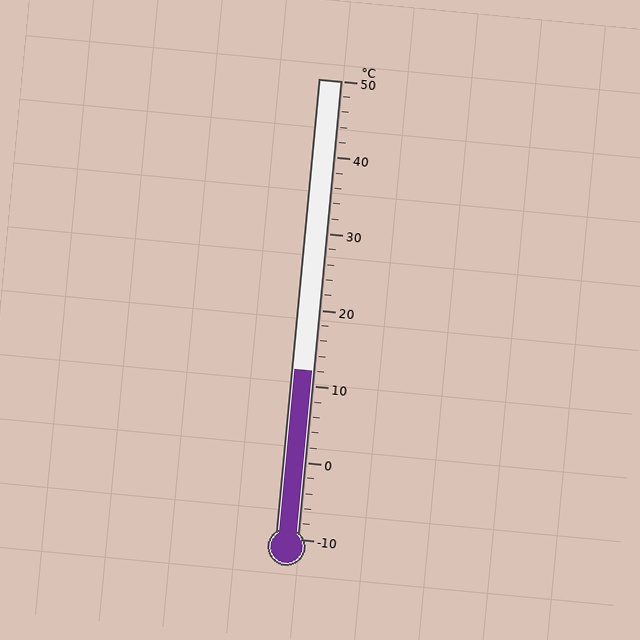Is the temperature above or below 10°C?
The temperature is above 10°C.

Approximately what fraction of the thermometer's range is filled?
The thermometer is filled to approximately 35% of its range.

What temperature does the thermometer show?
The thermometer shows approximately 12°C.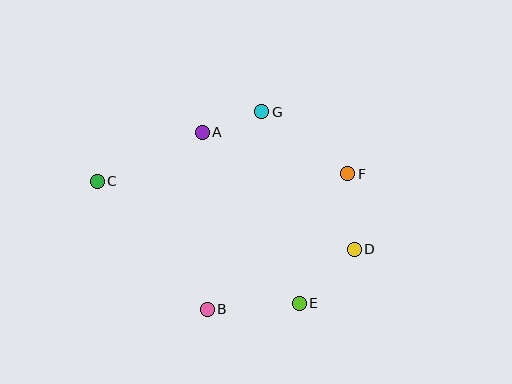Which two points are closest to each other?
Points A and G are closest to each other.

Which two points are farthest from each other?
Points C and D are farthest from each other.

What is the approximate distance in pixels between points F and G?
The distance between F and G is approximately 106 pixels.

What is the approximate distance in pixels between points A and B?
The distance between A and B is approximately 177 pixels.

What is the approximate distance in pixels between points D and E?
The distance between D and E is approximately 77 pixels.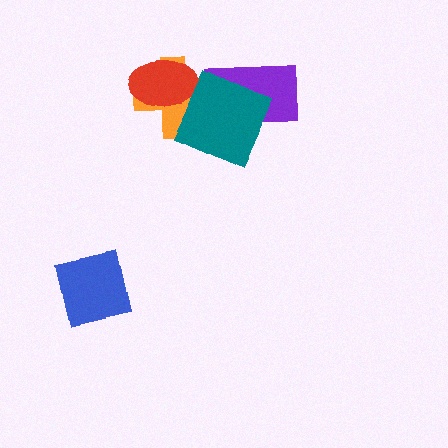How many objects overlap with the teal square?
2 objects overlap with the teal square.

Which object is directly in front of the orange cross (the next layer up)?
The purple rectangle is directly in front of the orange cross.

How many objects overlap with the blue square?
0 objects overlap with the blue square.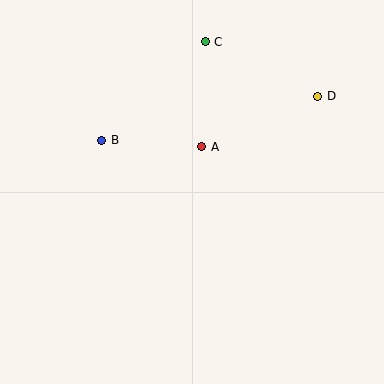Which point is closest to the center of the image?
Point A at (202, 147) is closest to the center.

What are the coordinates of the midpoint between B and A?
The midpoint between B and A is at (152, 143).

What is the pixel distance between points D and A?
The distance between D and A is 127 pixels.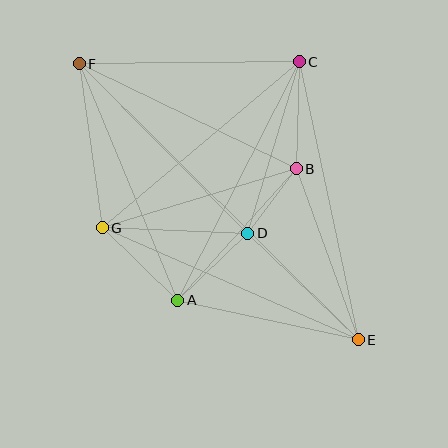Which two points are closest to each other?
Points B and D are closest to each other.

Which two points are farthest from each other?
Points E and F are farthest from each other.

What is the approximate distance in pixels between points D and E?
The distance between D and E is approximately 154 pixels.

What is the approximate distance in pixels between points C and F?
The distance between C and F is approximately 220 pixels.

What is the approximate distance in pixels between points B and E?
The distance between B and E is approximately 182 pixels.